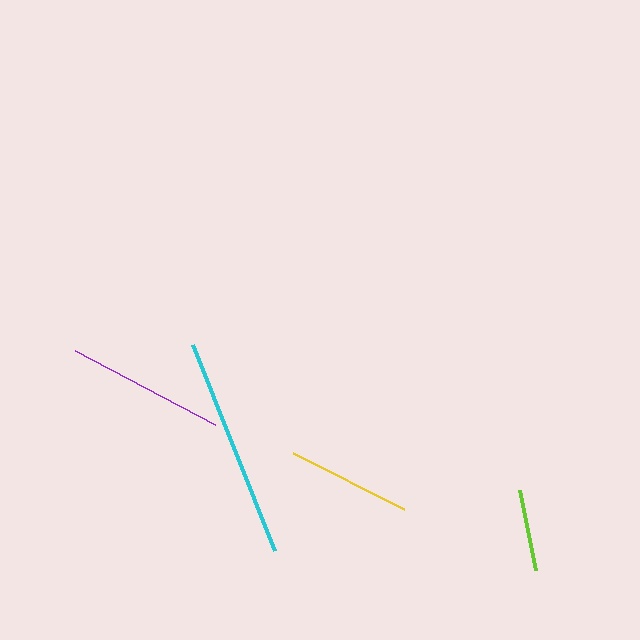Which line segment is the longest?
The cyan line is the longest at approximately 221 pixels.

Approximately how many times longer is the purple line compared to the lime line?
The purple line is approximately 1.9 times the length of the lime line.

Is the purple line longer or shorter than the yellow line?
The purple line is longer than the yellow line.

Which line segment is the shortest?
The lime line is the shortest at approximately 82 pixels.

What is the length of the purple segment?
The purple segment is approximately 158 pixels long.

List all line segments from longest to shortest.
From longest to shortest: cyan, purple, yellow, lime.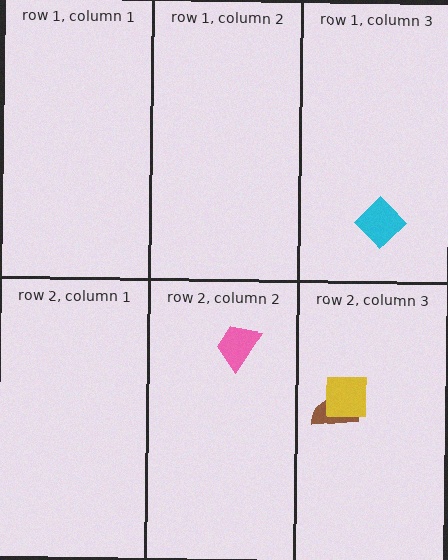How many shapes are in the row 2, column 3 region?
2.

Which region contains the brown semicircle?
The row 2, column 3 region.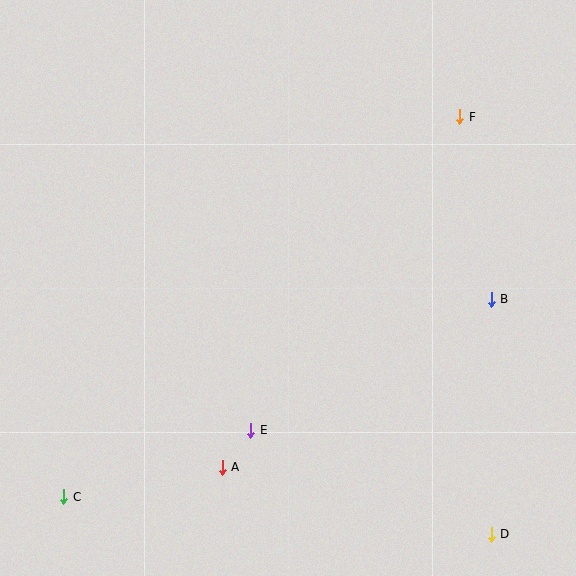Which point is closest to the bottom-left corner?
Point C is closest to the bottom-left corner.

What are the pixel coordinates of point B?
Point B is at (491, 299).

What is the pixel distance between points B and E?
The distance between B and E is 274 pixels.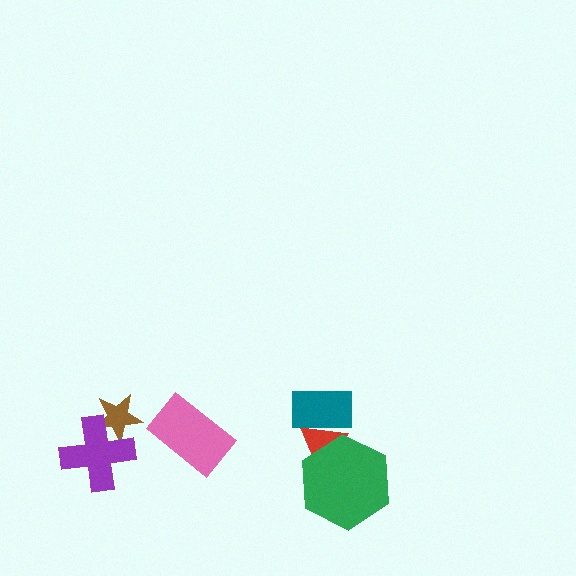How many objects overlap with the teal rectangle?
1 object overlaps with the teal rectangle.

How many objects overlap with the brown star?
1 object overlaps with the brown star.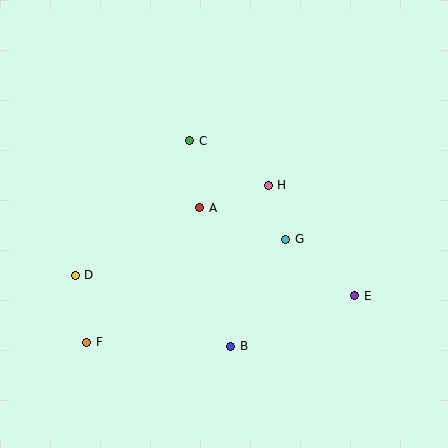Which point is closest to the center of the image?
Point A at (200, 208) is closest to the center.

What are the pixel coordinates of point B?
Point B is at (231, 346).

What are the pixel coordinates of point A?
Point A is at (200, 208).